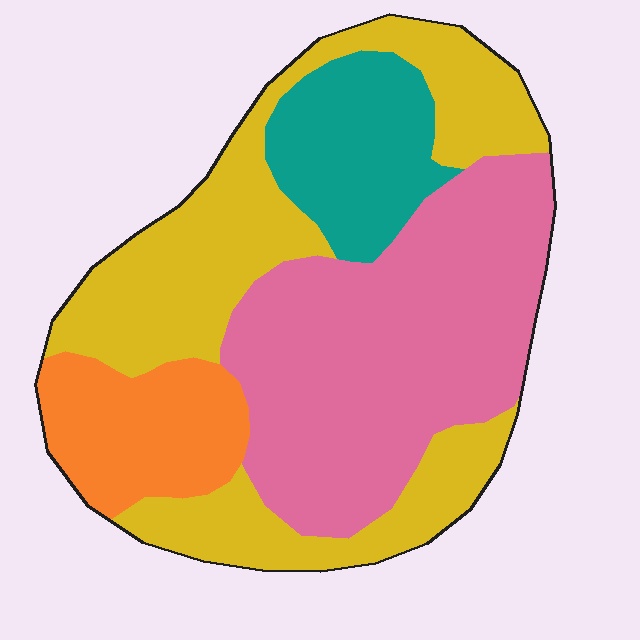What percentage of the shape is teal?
Teal takes up about one eighth (1/8) of the shape.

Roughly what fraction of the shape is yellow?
Yellow takes up about three eighths (3/8) of the shape.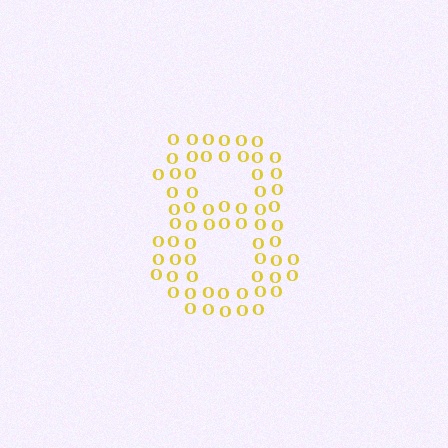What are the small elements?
The small elements are letter O's.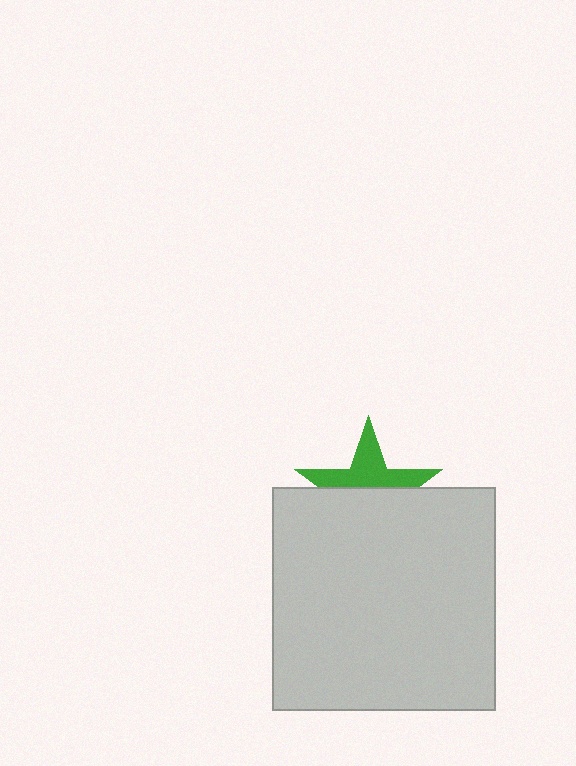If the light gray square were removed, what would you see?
You would see the complete green star.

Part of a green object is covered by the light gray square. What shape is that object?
It is a star.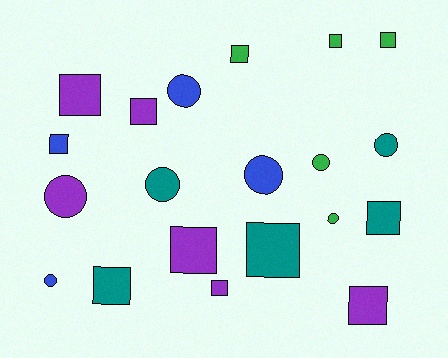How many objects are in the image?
There are 20 objects.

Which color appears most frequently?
Purple, with 6 objects.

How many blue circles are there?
There are 3 blue circles.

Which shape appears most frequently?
Square, with 12 objects.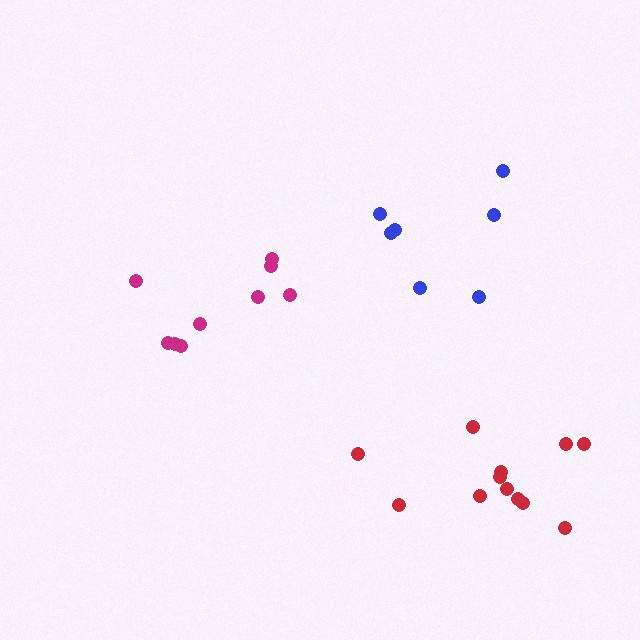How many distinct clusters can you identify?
There are 3 distinct clusters.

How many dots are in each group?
Group 1: 9 dots, Group 2: 7 dots, Group 3: 12 dots (28 total).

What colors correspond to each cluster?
The clusters are colored: magenta, blue, red.